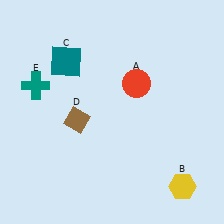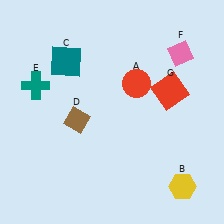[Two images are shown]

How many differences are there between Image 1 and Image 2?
There are 2 differences between the two images.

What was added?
A pink diamond (F), a red square (G) were added in Image 2.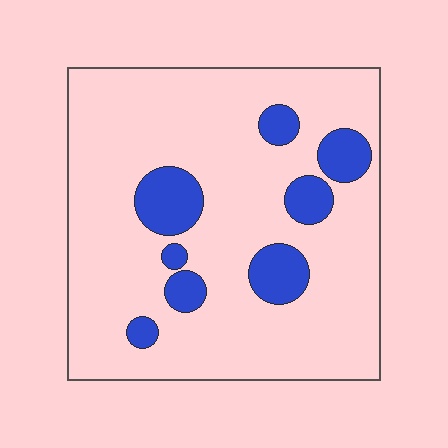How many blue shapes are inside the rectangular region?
8.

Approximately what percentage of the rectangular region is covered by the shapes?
Approximately 15%.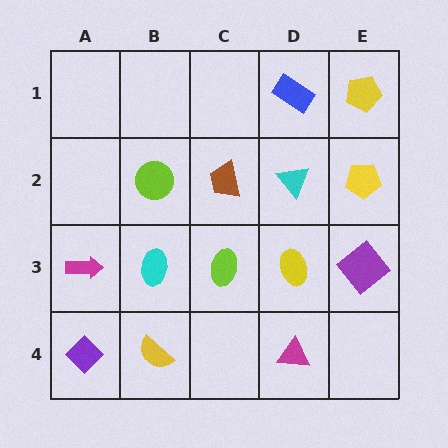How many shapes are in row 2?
4 shapes.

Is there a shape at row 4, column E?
No, that cell is empty.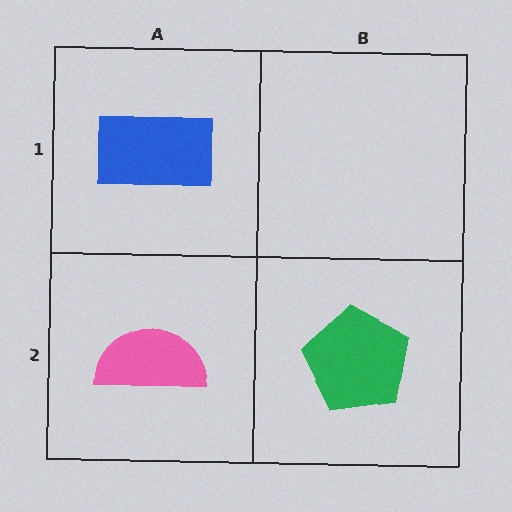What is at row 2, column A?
A pink semicircle.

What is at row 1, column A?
A blue rectangle.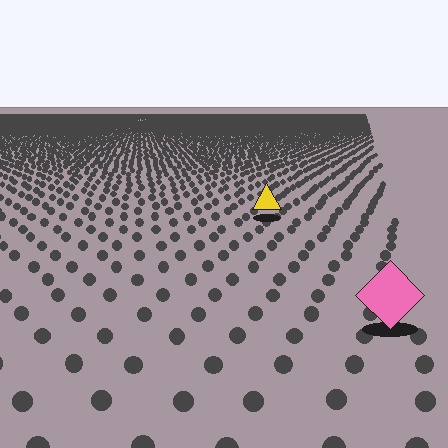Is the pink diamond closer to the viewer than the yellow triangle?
Yes. The pink diamond is closer — you can tell from the texture gradient: the ground texture is coarser near it.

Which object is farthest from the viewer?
The yellow triangle is farthest from the viewer. It appears smaller and the ground texture around it is denser.